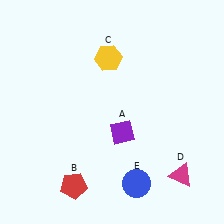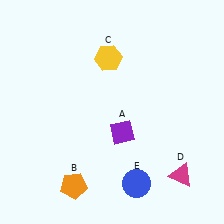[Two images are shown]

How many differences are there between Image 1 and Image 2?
There is 1 difference between the two images.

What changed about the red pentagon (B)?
In Image 1, B is red. In Image 2, it changed to orange.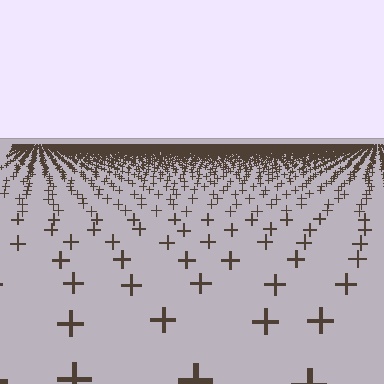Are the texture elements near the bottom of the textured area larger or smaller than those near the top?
Larger. Near the bottom, elements are closer to the viewer and appear at a bigger on-screen size.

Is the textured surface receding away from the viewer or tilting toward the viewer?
The surface is receding away from the viewer. Texture elements get smaller and denser toward the top.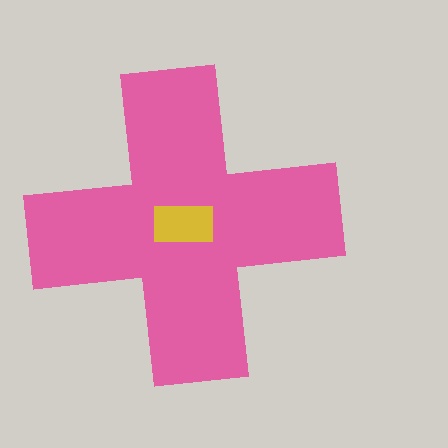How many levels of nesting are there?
2.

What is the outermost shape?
The pink cross.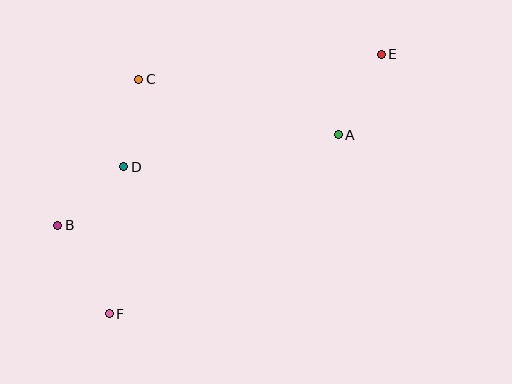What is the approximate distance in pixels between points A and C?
The distance between A and C is approximately 208 pixels.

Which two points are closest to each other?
Points B and D are closest to each other.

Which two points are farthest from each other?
Points E and F are farthest from each other.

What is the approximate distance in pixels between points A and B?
The distance between A and B is approximately 295 pixels.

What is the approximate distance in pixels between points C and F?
The distance between C and F is approximately 236 pixels.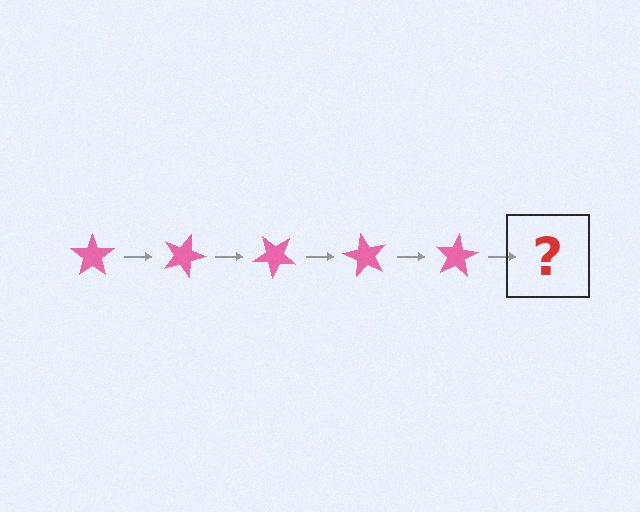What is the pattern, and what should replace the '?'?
The pattern is that the star rotates 20 degrees each step. The '?' should be a pink star rotated 100 degrees.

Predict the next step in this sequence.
The next step is a pink star rotated 100 degrees.